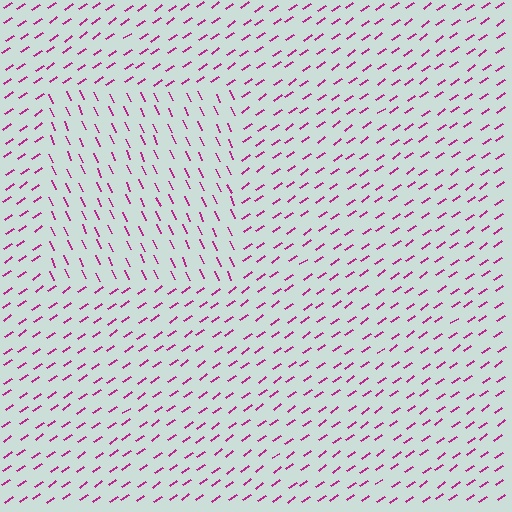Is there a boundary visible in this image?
Yes, there is a texture boundary formed by a change in line orientation.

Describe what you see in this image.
The image is filled with small magenta line segments. A rectangle region in the image has lines oriented differently from the surrounding lines, creating a visible texture boundary.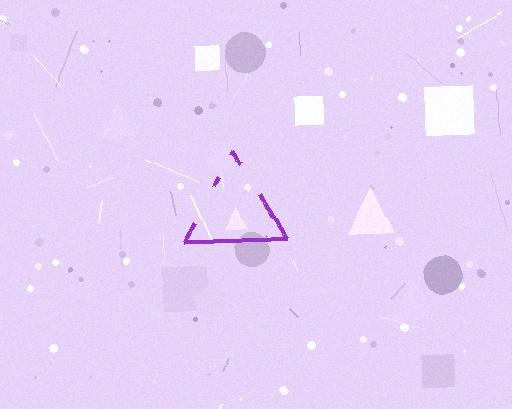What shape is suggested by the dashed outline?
The dashed outline suggests a triangle.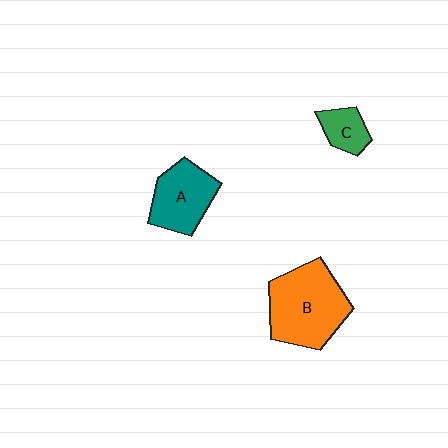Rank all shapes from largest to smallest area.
From largest to smallest: B (orange), A (teal), C (green).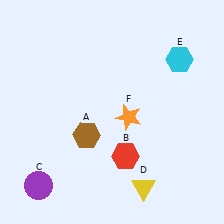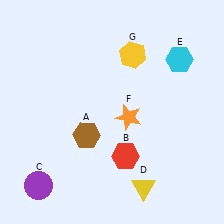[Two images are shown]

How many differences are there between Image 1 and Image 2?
There is 1 difference between the two images.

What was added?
A yellow hexagon (G) was added in Image 2.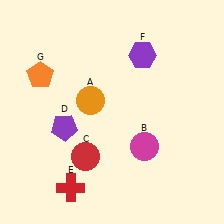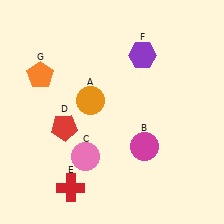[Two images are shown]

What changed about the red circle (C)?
In Image 1, C is red. In Image 2, it changed to pink.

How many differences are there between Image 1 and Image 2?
There are 2 differences between the two images.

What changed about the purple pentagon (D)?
In Image 1, D is purple. In Image 2, it changed to red.